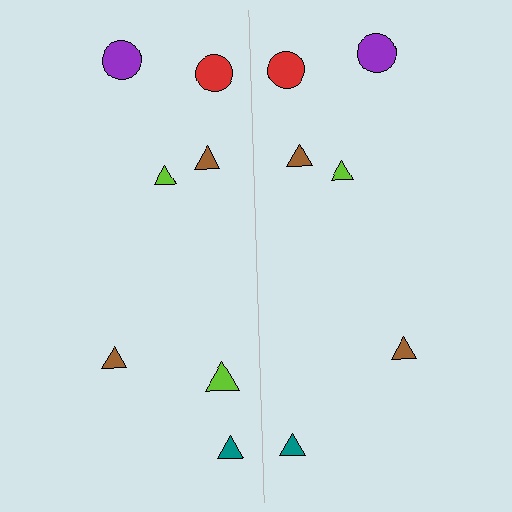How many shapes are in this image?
There are 13 shapes in this image.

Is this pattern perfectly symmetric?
No, the pattern is not perfectly symmetric. A lime triangle is missing from the right side.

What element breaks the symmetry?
A lime triangle is missing from the right side.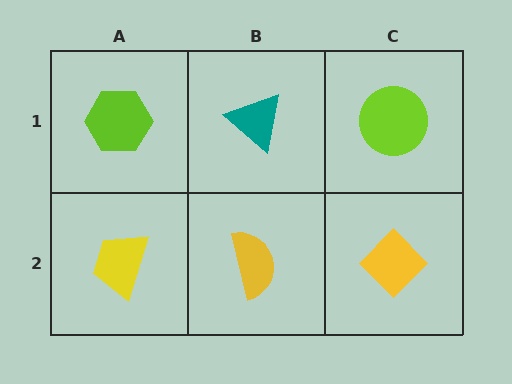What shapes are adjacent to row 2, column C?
A lime circle (row 1, column C), a yellow semicircle (row 2, column B).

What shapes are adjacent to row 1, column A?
A yellow trapezoid (row 2, column A), a teal triangle (row 1, column B).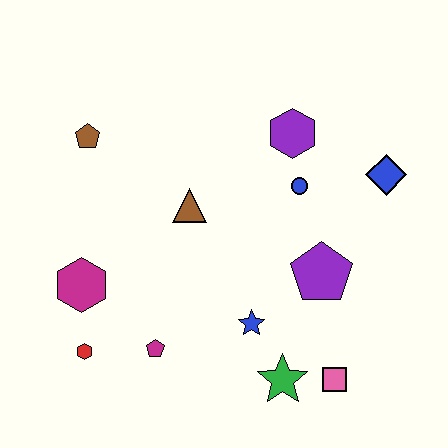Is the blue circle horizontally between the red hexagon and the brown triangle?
No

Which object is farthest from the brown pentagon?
The pink square is farthest from the brown pentagon.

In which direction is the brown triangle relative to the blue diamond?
The brown triangle is to the left of the blue diamond.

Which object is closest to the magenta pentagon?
The red hexagon is closest to the magenta pentagon.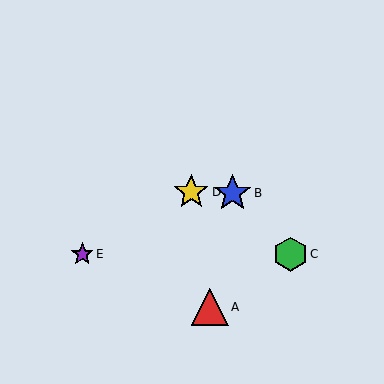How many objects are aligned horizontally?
2 objects (C, E) are aligned horizontally.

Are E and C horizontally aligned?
Yes, both are at y≈254.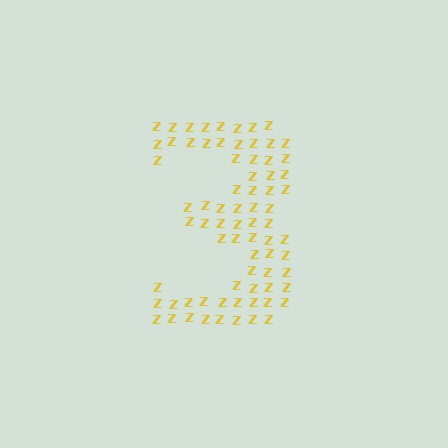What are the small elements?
The small elements are letter Z's.